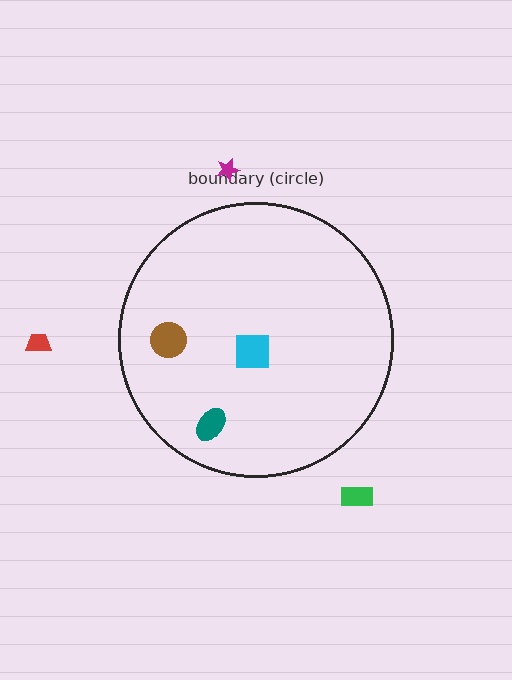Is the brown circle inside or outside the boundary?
Inside.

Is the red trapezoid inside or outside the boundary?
Outside.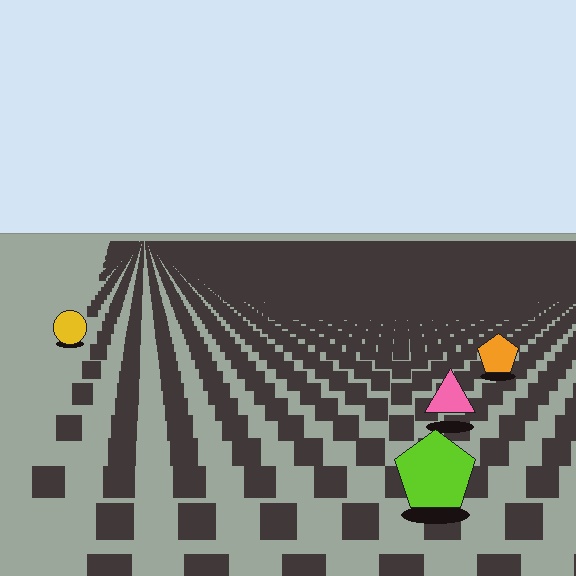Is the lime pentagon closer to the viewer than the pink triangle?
Yes. The lime pentagon is closer — you can tell from the texture gradient: the ground texture is coarser near it.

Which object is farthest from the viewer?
The yellow circle is farthest from the viewer. It appears smaller and the ground texture around it is denser.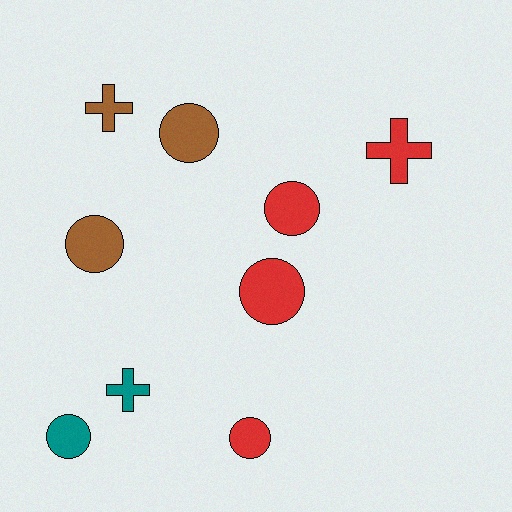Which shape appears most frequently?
Circle, with 6 objects.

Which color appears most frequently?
Red, with 4 objects.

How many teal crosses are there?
There is 1 teal cross.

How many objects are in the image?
There are 9 objects.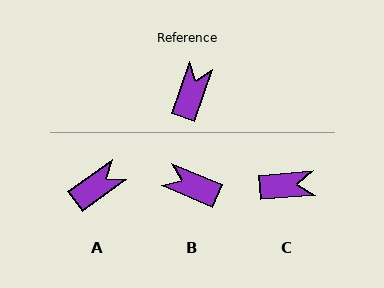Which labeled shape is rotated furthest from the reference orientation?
B, about 85 degrees away.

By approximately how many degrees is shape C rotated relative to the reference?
Approximately 67 degrees clockwise.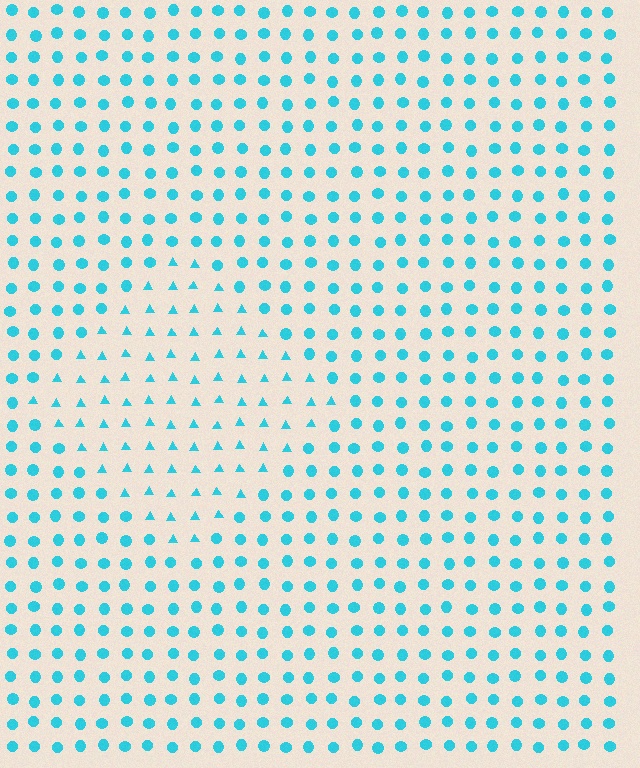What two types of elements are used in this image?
The image uses triangles inside the diamond region and circles outside it.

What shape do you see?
I see a diamond.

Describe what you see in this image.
The image is filled with small cyan elements arranged in a uniform grid. A diamond-shaped region contains triangles, while the surrounding area contains circles. The boundary is defined purely by the change in element shape.